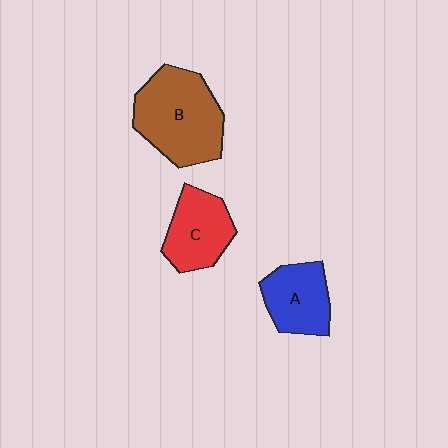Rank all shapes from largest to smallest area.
From largest to smallest: B (brown), C (red), A (blue).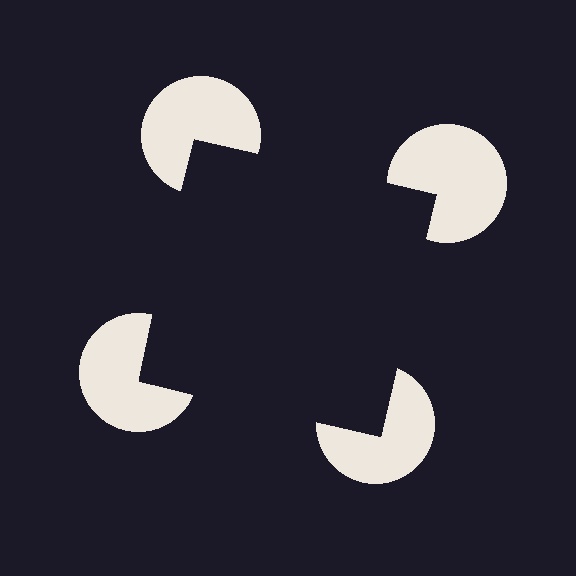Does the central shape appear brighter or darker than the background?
It typically appears slightly darker than the background, even though no actual brightness change is drawn.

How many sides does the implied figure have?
4 sides.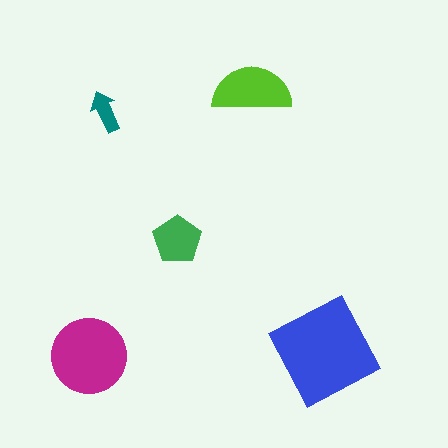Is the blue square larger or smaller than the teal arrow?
Larger.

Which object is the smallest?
The teal arrow.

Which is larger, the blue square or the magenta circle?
The blue square.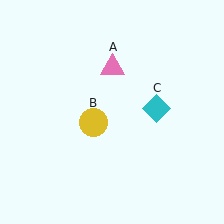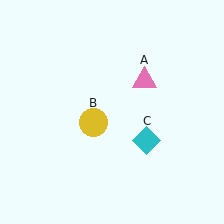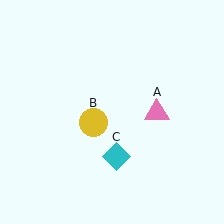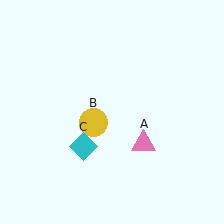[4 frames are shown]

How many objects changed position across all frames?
2 objects changed position: pink triangle (object A), cyan diamond (object C).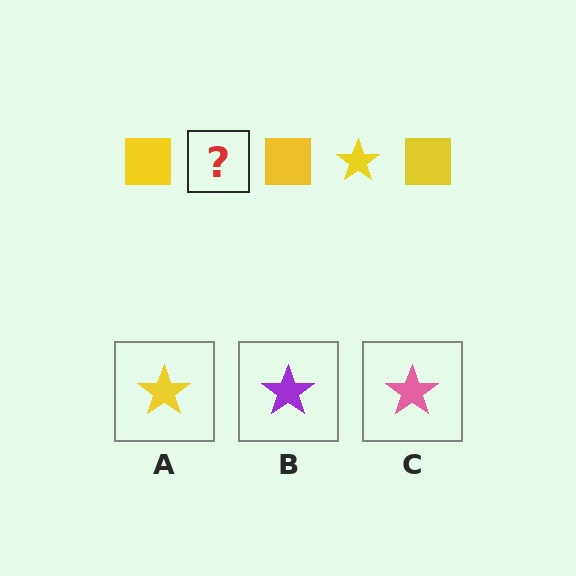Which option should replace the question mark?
Option A.